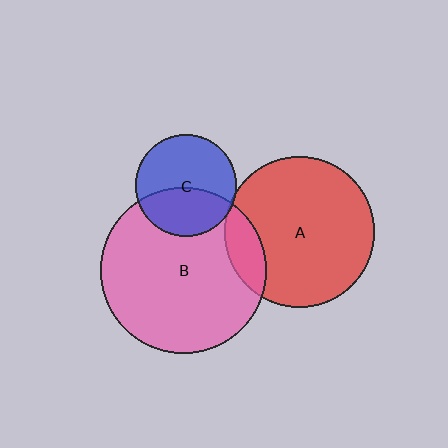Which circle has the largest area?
Circle B (pink).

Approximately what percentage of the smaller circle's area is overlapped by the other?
Approximately 40%.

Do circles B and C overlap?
Yes.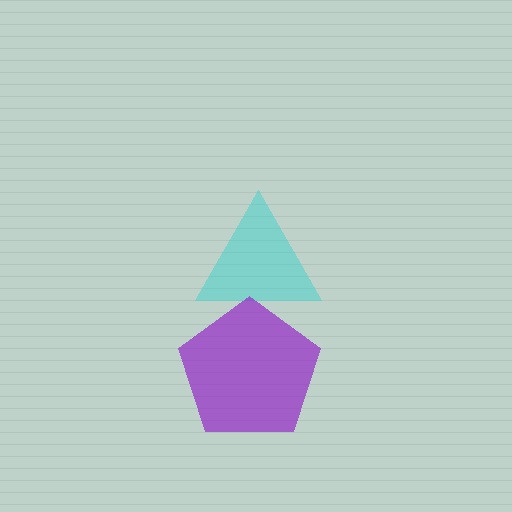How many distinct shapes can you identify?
There are 2 distinct shapes: a cyan triangle, a purple pentagon.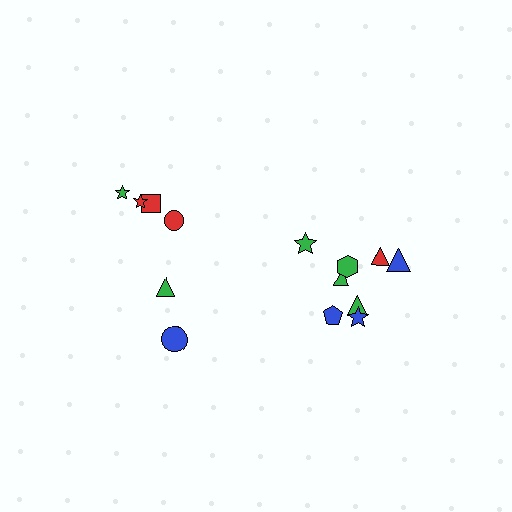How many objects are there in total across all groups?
There are 14 objects.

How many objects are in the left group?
There are 6 objects.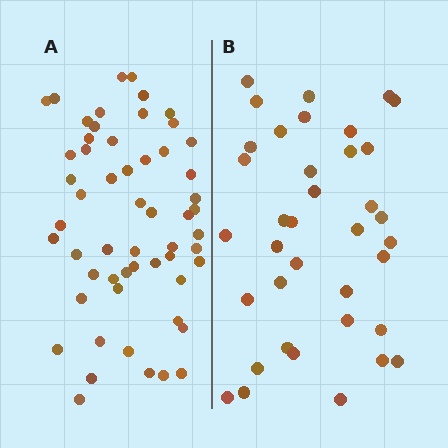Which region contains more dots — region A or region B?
Region A (the left region) has more dots.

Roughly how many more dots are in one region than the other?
Region A has approximately 20 more dots than region B.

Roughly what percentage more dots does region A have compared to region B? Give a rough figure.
About 50% more.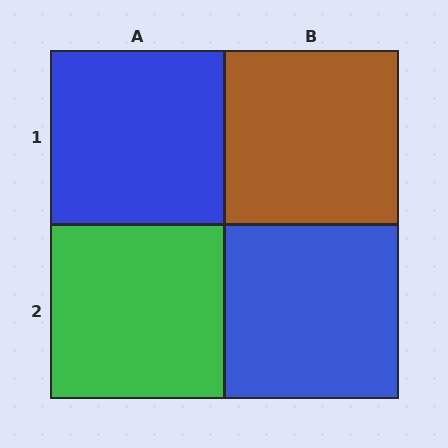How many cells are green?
1 cell is green.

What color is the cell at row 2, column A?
Green.